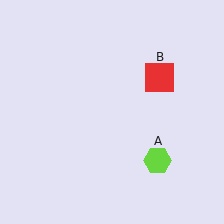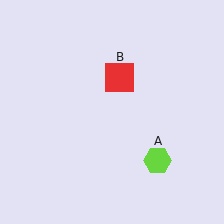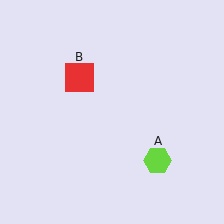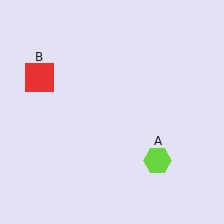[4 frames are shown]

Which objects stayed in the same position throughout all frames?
Lime hexagon (object A) remained stationary.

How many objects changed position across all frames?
1 object changed position: red square (object B).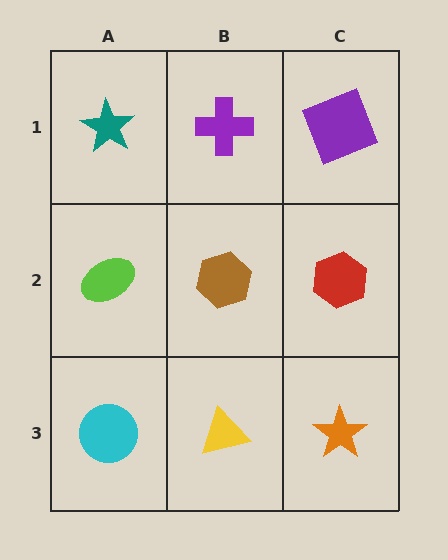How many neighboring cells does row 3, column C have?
2.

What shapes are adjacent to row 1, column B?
A brown hexagon (row 2, column B), a teal star (row 1, column A), a purple square (row 1, column C).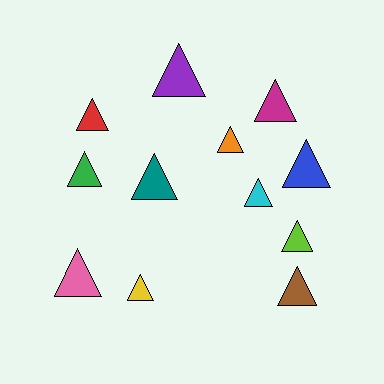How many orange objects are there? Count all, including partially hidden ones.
There is 1 orange object.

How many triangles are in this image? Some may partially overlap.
There are 12 triangles.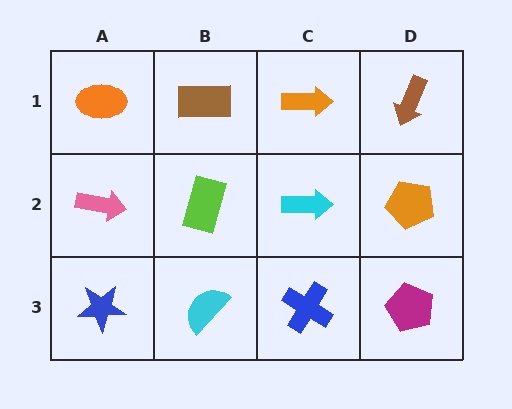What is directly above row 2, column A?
An orange ellipse.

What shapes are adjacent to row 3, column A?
A pink arrow (row 2, column A), a cyan semicircle (row 3, column B).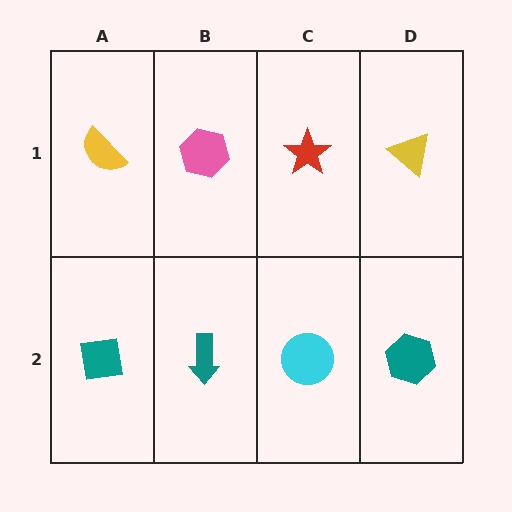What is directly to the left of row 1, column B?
A yellow semicircle.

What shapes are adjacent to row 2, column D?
A yellow triangle (row 1, column D), a cyan circle (row 2, column C).